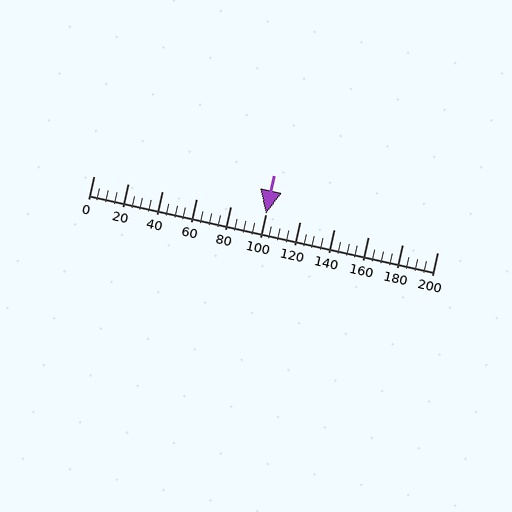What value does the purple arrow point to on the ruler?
The purple arrow points to approximately 100.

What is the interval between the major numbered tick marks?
The major tick marks are spaced 20 units apart.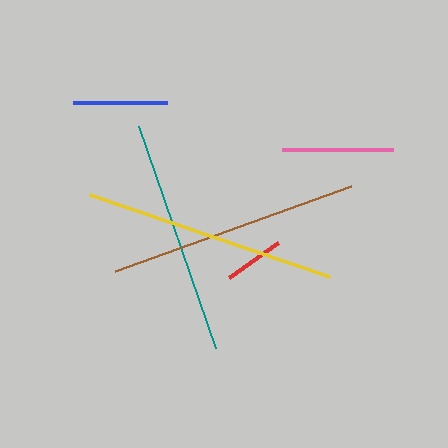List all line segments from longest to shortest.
From longest to shortest: yellow, brown, teal, pink, blue, red.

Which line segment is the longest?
The yellow line is the longest at approximately 254 pixels.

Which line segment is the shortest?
The red line is the shortest at approximately 60 pixels.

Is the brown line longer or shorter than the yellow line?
The yellow line is longer than the brown line.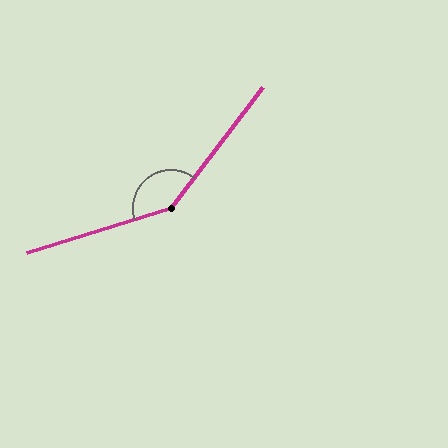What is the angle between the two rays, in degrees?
Approximately 145 degrees.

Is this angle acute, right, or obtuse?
It is obtuse.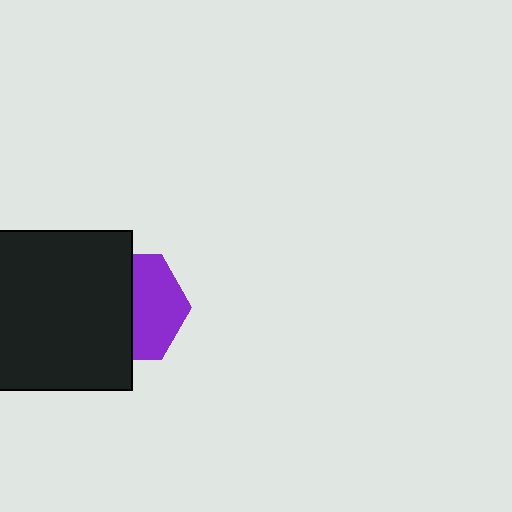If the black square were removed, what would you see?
You would see the complete purple hexagon.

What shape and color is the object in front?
The object in front is a black square.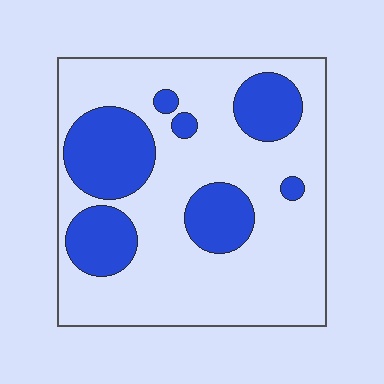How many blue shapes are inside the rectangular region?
7.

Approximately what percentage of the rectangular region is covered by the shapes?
Approximately 30%.